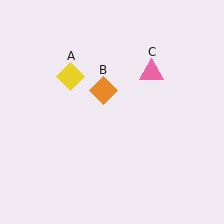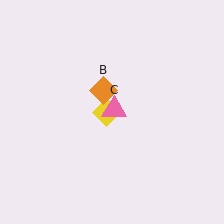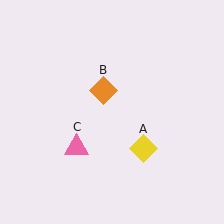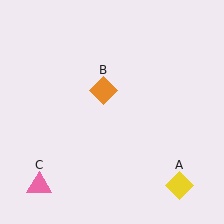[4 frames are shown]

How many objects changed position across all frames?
2 objects changed position: yellow diamond (object A), pink triangle (object C).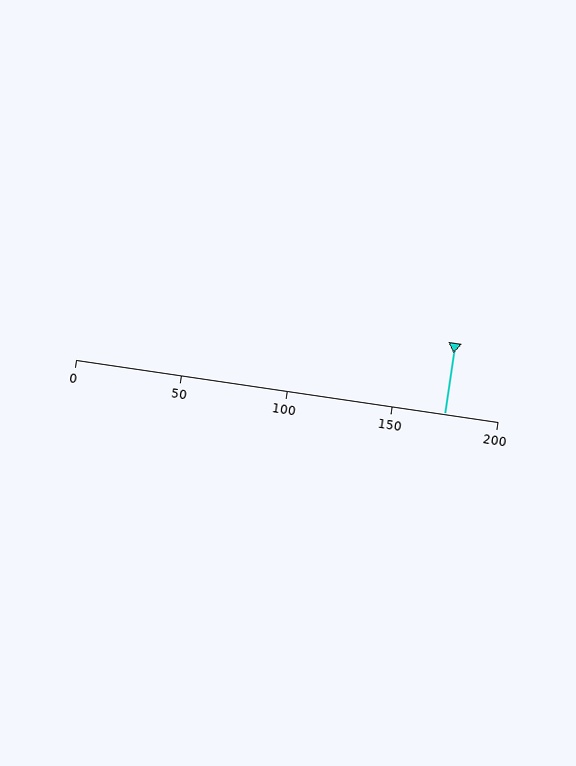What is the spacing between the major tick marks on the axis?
The major ticks are spaced 50 apart.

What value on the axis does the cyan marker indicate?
The marker indicates approximately 175.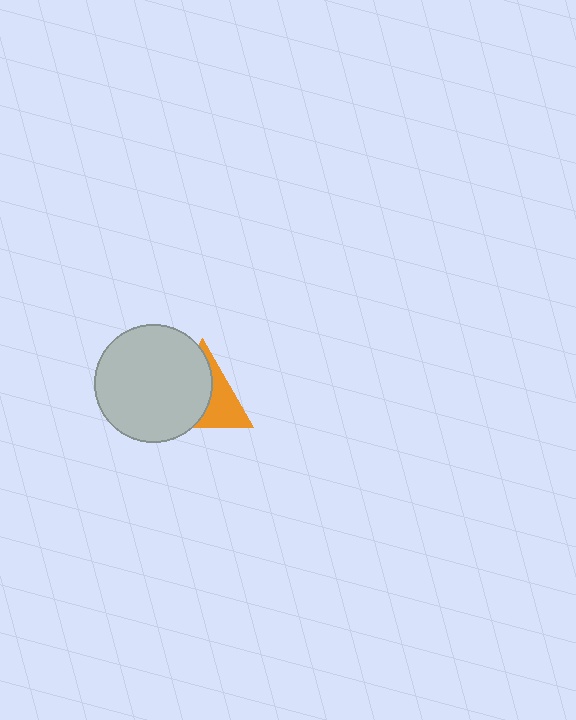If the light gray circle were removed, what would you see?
You would see the complete orange triangle.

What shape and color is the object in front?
The object in front is a light gray circle.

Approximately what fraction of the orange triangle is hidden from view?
Roughly 59% of the orange triangle is hidden behind the light gray circle.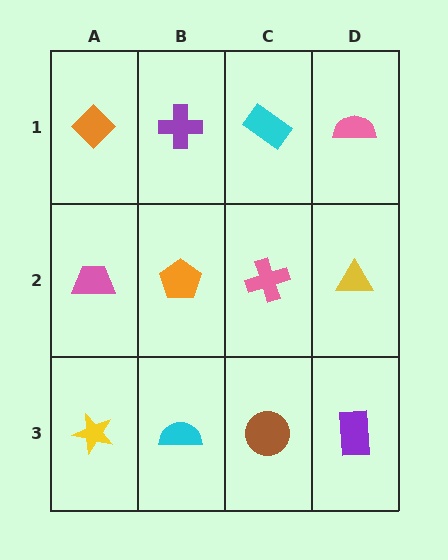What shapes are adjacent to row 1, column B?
An orange pentagon (row 2, column B), an orange diamond (row 1, column A), a cyan rectangle (row 1, column C).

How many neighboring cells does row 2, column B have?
4.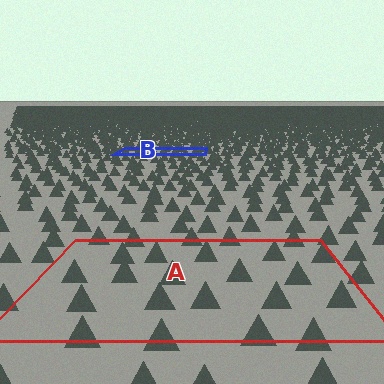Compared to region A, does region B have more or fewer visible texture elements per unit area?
Region B has more texture elements per unit area — they are packed more densely because it is farther away.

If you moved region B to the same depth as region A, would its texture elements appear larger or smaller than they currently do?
They would appear larger. At a closer depth, the same texture elements are projected at a bigger on-screen size.